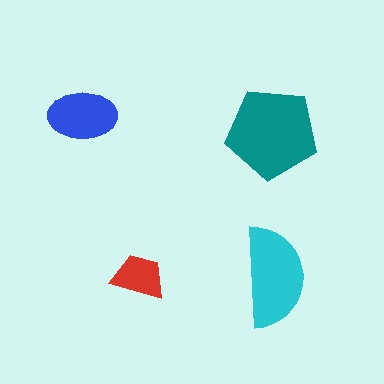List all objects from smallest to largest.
The red trapezoid, the blue ellipse, the cyan semicircle, the teal pentagon.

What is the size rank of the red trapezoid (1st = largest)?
4th.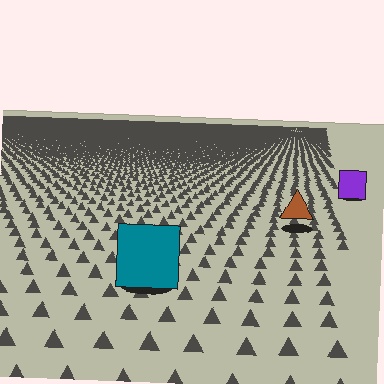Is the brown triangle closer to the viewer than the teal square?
No. The teal square is closer — you can tell from the texture gradient: the ground texture is coarser near it.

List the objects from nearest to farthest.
From nearest to farthest: the teal square, the brown triangle, the purple square.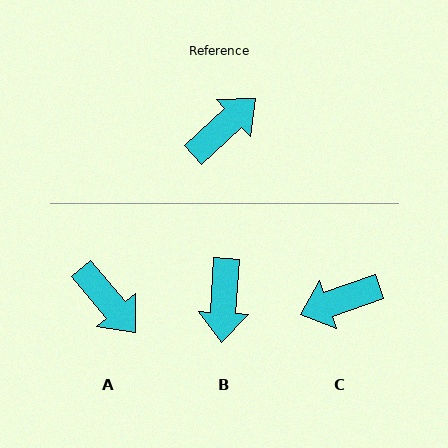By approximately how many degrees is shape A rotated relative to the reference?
Approximately 92 degrees clockwise.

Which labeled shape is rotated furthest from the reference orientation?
C, about 157 degrees away.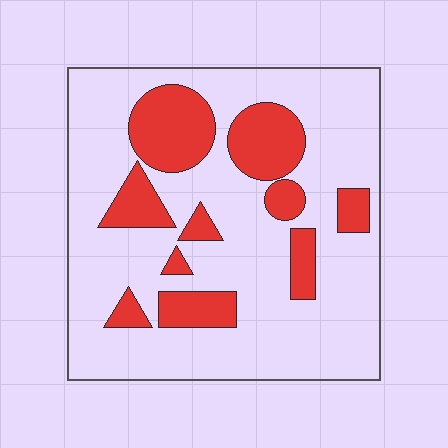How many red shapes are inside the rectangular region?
10.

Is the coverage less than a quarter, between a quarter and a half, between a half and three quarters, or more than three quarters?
Less than a quarter.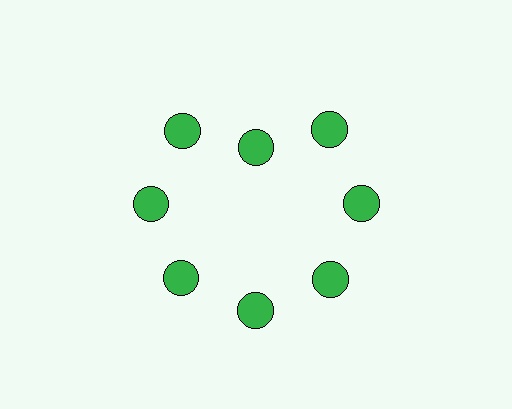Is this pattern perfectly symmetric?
No. The 8 green circles are arranged in a ring, but one element near the 12 o'clock position is pulled inward toward the center, breaking the 8-fold rotational symmetry.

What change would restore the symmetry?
The symmetry would be restored by moving it outward, back onto the ring so that all 8 circles sit at equal angles and equal distance from the center.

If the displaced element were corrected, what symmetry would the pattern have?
It would have 8-fold rotational symmetry — the pattern would map onto itself every 45 degrees.